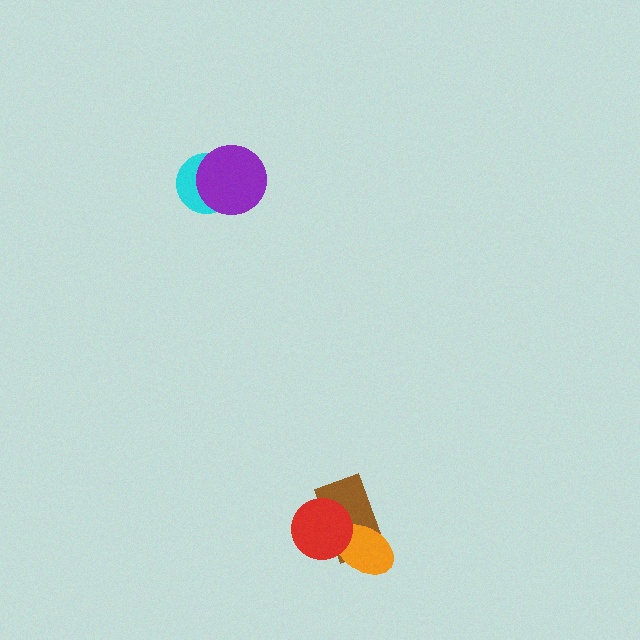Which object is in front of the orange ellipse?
The red circle is in front of the orange ellipse.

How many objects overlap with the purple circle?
1 object overlaps with the purple circle.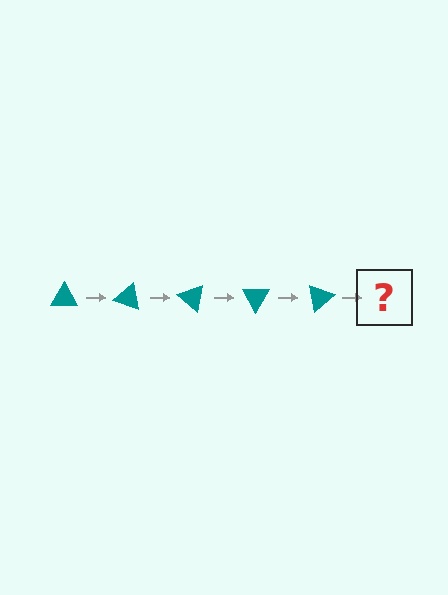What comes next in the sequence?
The next element should be a teal triangle rotated 100 degrees.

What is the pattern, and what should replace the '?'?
The pattern is that the triangle rotates 20 degrees each step. The '?' should be a teal triangle rotated 100 degrees.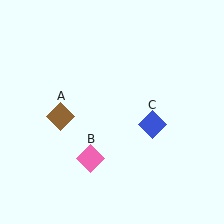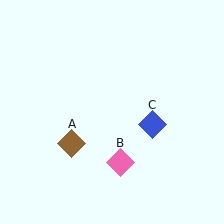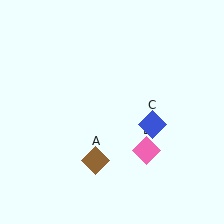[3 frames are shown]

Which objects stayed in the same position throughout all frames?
Blue diamond (object C) remained stationary.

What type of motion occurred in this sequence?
The brown diamond (object A), pink diamond (object B) rotated counterclockwise around the center of the scene.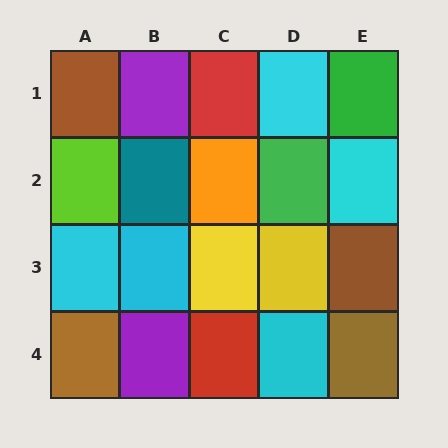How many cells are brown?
4 cells are brown.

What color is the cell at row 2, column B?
Teal.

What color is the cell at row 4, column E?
Brown.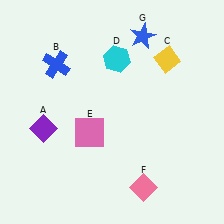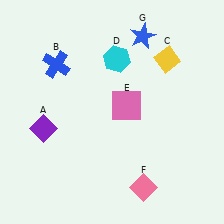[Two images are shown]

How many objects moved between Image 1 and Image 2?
1 object moved between the two images.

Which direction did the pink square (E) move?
The pink square (E) moved right.